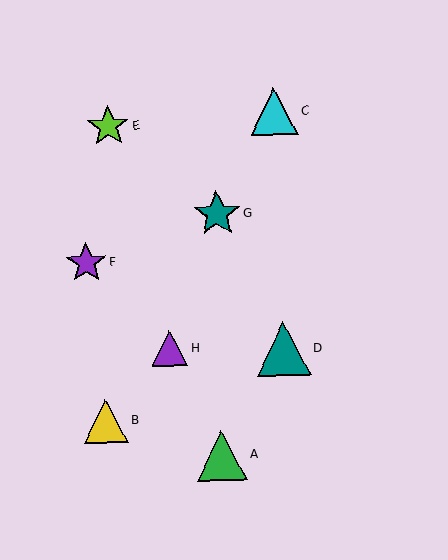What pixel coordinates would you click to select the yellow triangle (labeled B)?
Click at (106, 421) to select the yellow triangle B.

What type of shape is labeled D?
Shape D is a teal triangle.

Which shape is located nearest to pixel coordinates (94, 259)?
The purple star (labeled F) at (86, 263) is nearest to that location.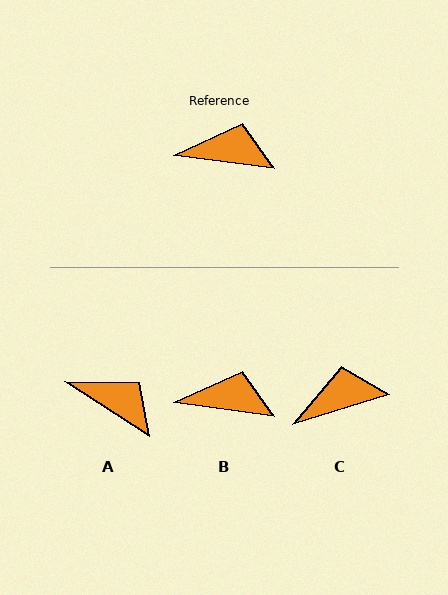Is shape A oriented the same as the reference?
No, it is off by about 25 degrees.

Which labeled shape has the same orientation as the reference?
B.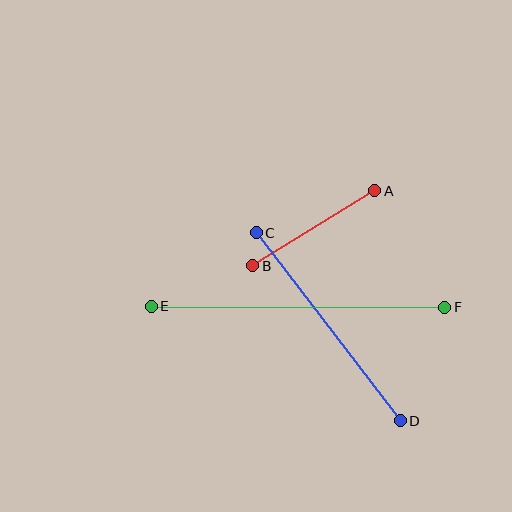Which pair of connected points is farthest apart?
Points E and F are farthest apart.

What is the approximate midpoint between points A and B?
The midpoint is at approximately (314, 228) pixels.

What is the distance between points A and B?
The distance is approximately 143 pixels.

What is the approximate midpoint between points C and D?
The midpoint is at approximately (328, 327) pixels.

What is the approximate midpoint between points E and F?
The midpoint is at approximately (298, 307) pixels.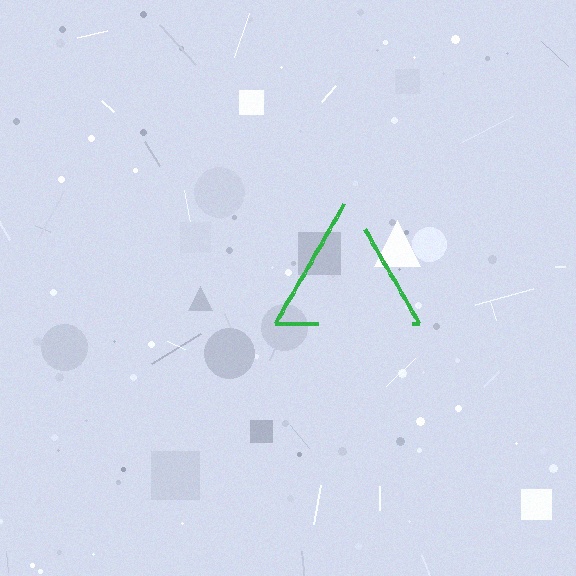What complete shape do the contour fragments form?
The contour fragments form a triangle.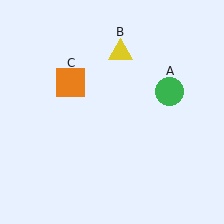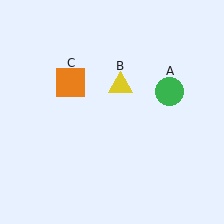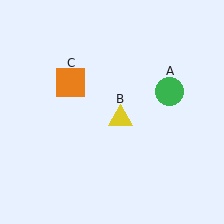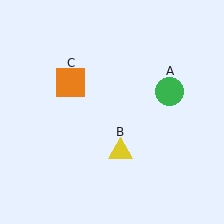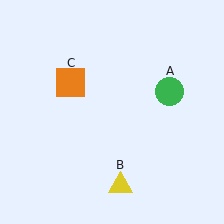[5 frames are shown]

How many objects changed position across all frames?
1 object changed position: yellow triangle (object B).